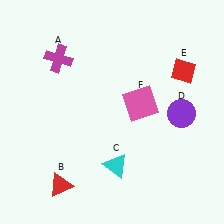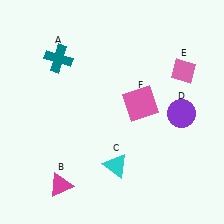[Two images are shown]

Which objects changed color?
A changed from magenta to teal. B changed from red to magenta. E changed from red to pink.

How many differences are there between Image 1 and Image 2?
There are 3 differences between the two images.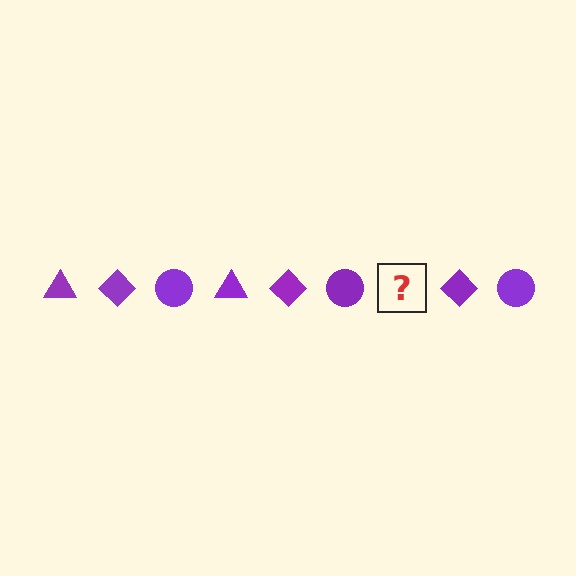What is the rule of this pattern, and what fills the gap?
The rule is that the pattern cycles through triangle, diamond, circle shapes in purple. The gap should be filled with a purple triangle.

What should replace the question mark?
The question mark should be replaced with a purple triangle.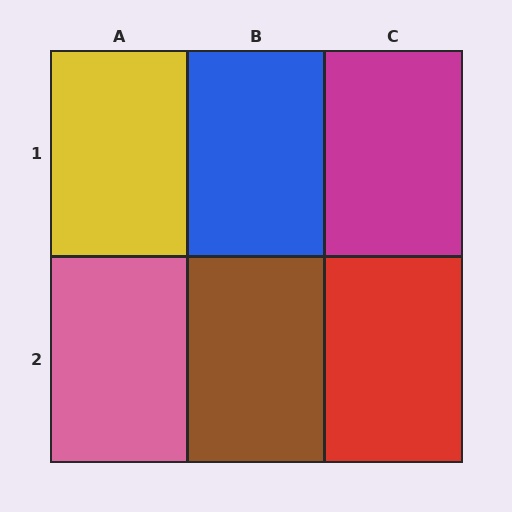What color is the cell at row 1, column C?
Magenta.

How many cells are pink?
1 cell is pink.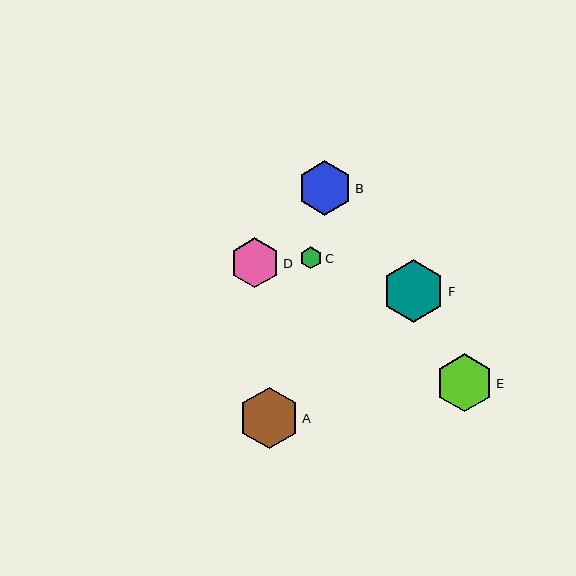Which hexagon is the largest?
Hexagon F is the largest with a size of approximately 63 pixels.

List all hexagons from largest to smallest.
From largest to smallest: F, A, E, B, D, C.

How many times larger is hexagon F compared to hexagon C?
Hexagon F is approximately 2.8 times the size of hexagon C.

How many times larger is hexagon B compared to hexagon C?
Hexagon B is approximately 2.5 times the size of hexagon C.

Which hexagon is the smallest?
Hexagon C is the smallest with a size of approximately 22 pixels.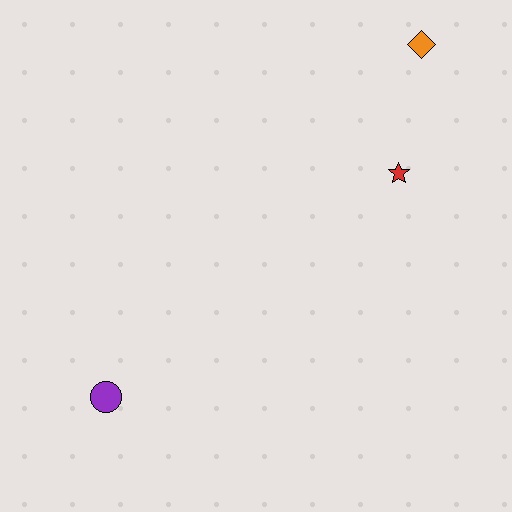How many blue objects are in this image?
There are no blue objects.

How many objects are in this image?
There are 3 objects.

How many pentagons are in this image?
There are no pentagons.